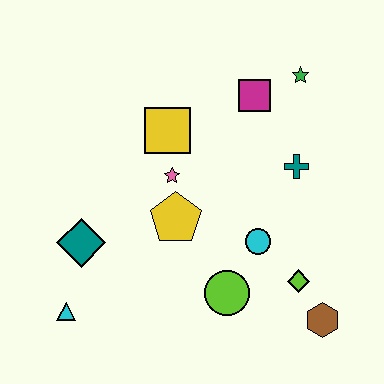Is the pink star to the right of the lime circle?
No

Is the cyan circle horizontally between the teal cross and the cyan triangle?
Yes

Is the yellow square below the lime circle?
No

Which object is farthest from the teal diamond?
The green star is farthest from the teal diamond.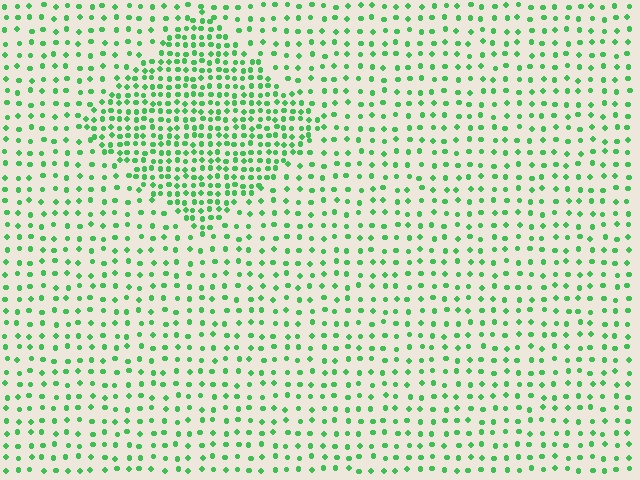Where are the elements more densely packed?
The elements are more densely packed inside the diamond boundary.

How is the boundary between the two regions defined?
The boundary is defined by a change in element density (approximately 2.2x ratio). All elements are the same color, size, and shape.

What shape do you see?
I see a diamond.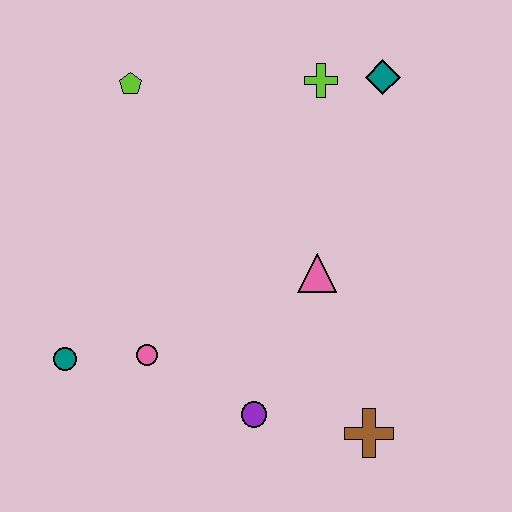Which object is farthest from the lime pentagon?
The brown cross is farthest from the lime pentagon.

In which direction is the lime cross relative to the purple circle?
The lime cross is above the purple circle.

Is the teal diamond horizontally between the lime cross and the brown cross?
No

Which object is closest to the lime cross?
The teal diamond is closest to the lime cross.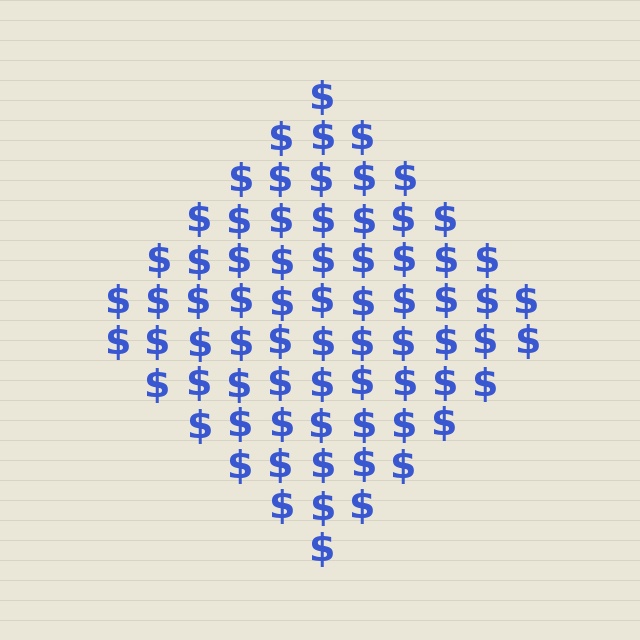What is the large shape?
The large shape is a diamond.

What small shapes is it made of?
It is made of small dollar signs.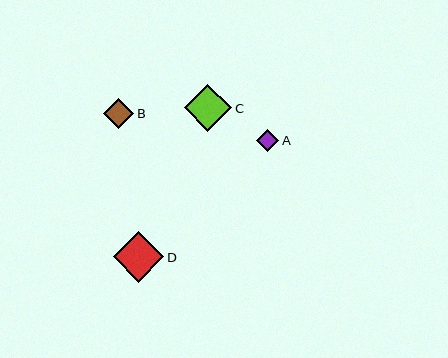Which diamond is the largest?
Diamond D is the largest with a size of approximately 51 pixels.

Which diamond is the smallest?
Diamond A is the smallest with a size of approximately 22 pixels.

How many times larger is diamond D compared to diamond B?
Diamond D is approximately 1.7 times the size of diamond B.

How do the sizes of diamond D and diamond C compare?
Diamond D and diamond C are approximately the same size.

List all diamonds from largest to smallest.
From largest to smallest: D, C, B, A.